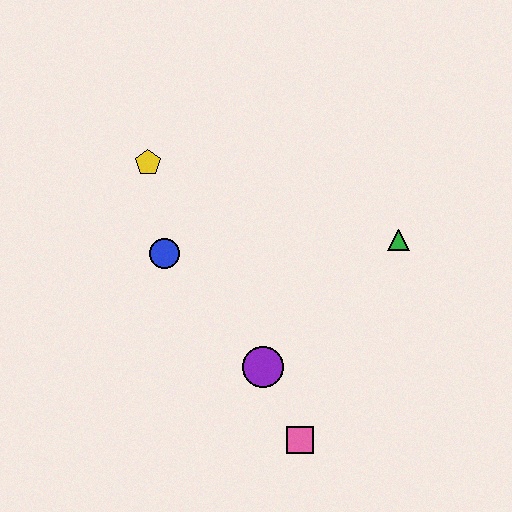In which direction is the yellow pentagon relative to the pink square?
The yellow pentagon is above the pink square.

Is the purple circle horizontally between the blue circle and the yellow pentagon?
No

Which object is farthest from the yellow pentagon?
The pink square is farthest from the yellow pentagon.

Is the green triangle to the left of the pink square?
No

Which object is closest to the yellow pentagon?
The blue circle is closest to the yellow pentagon.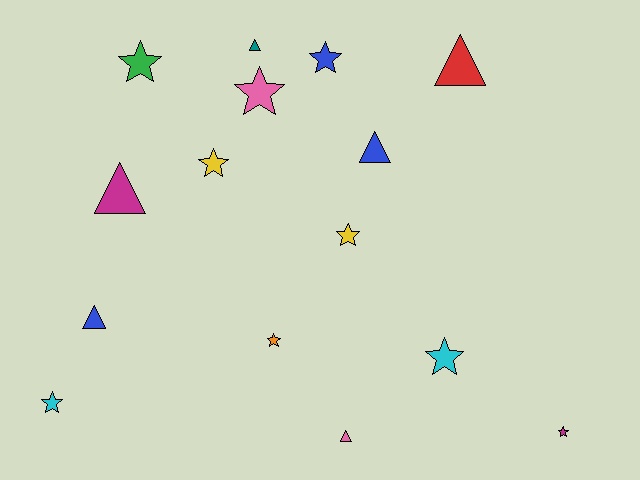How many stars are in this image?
There are 9 stars.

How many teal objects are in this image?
There is 1 teal object.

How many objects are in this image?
There are 15 objects.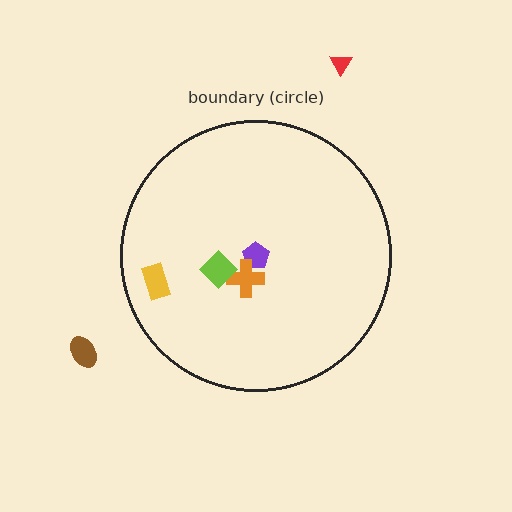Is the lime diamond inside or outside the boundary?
Inside.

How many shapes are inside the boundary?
4 inside, 2 outside.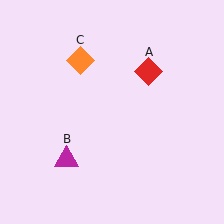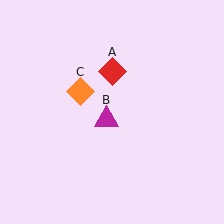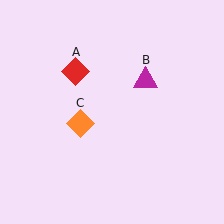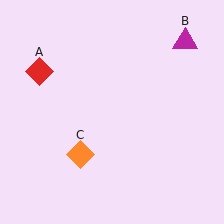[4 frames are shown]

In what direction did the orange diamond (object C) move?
The orange diamond (object C) moved down.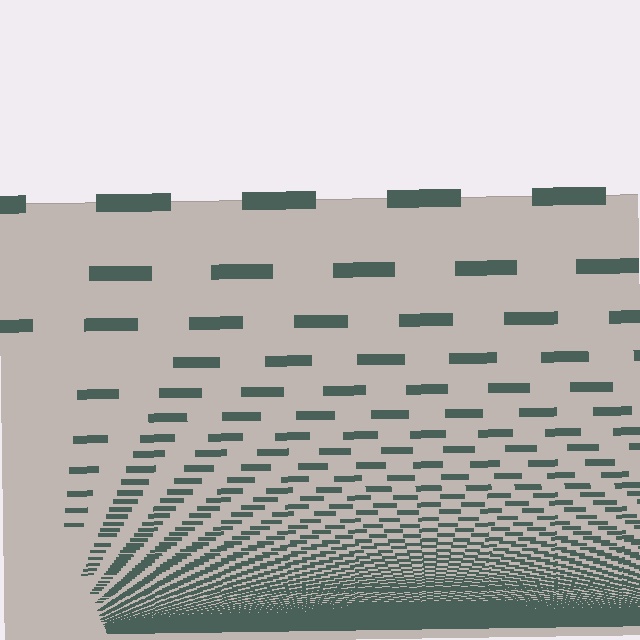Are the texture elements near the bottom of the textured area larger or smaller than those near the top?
Smaller. The gradient is inverted — elements near the bottom are smaller and denser.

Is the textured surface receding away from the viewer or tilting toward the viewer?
The surface appears to tilt toward the viewer. Texture elements get larger and sparser toward the top.